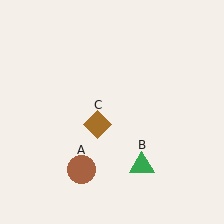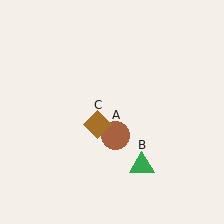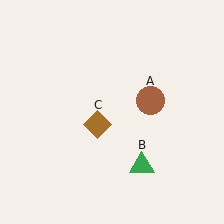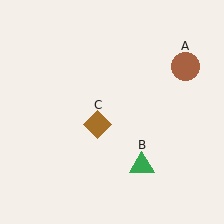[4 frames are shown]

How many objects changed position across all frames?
1 object changed position: brown circle (object A).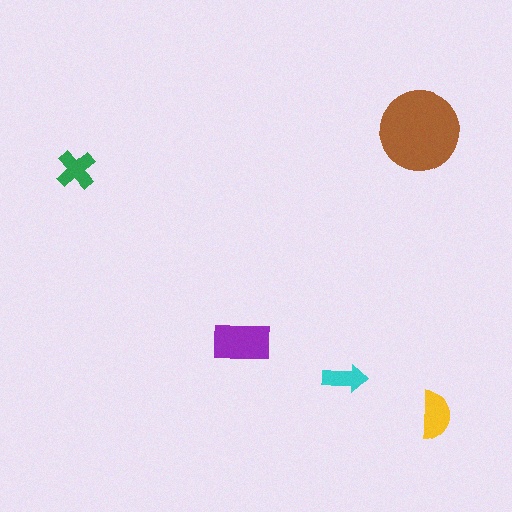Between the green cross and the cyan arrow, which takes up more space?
The green cross.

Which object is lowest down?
The yellow semicircle is bottommost.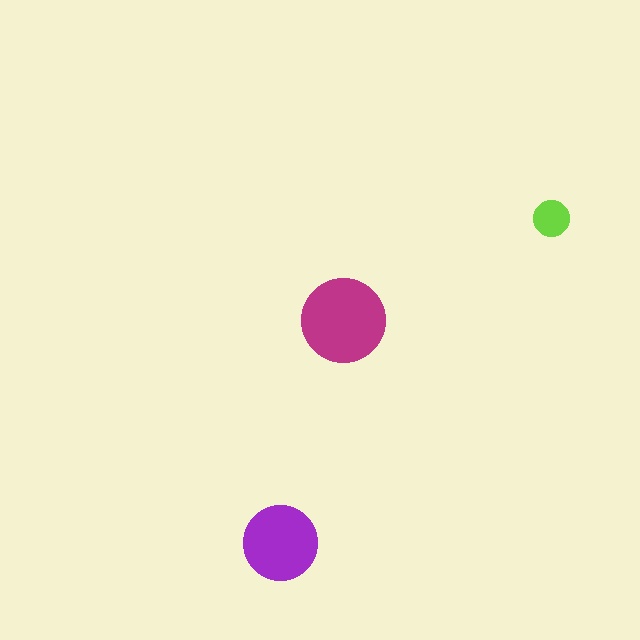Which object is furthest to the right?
The lime circle is rightmost.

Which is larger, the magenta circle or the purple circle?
The magenta one.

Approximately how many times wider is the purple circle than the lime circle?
About 2 times wider.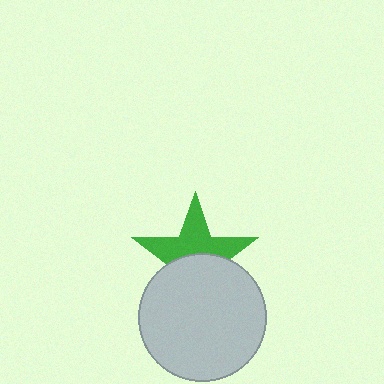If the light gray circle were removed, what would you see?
You would see the complete green star.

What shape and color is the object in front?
The object in front is a light gray circle.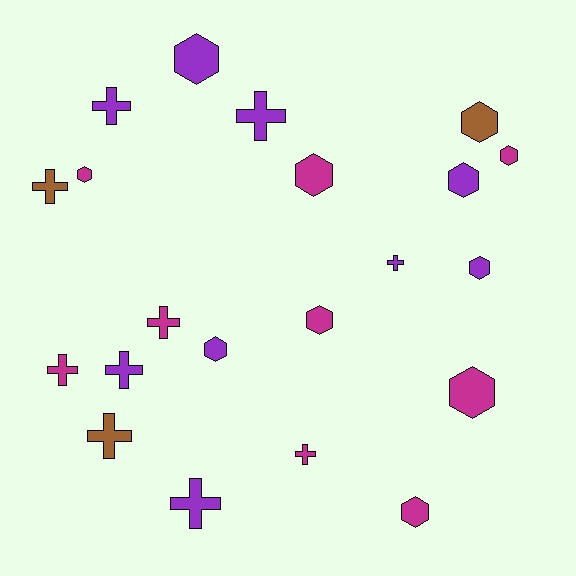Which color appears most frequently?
Purple, with 9 objects.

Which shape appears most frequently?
Hexagon, with 11 objects.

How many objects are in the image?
There are 21 objects.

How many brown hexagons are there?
There is 1 brown hexagon.